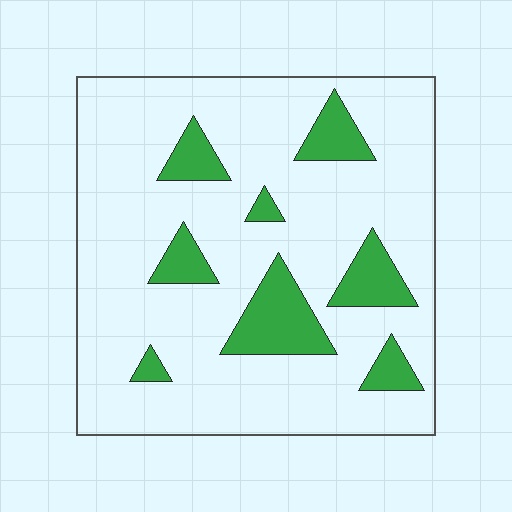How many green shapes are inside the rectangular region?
8.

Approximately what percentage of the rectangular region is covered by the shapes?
Approximately 15%.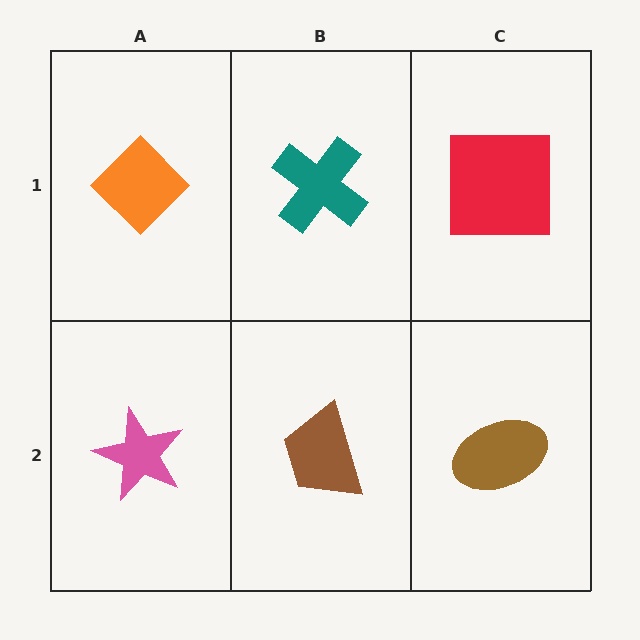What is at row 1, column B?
A teal cross.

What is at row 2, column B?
A brown trapezoid.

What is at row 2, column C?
A brown ellipse.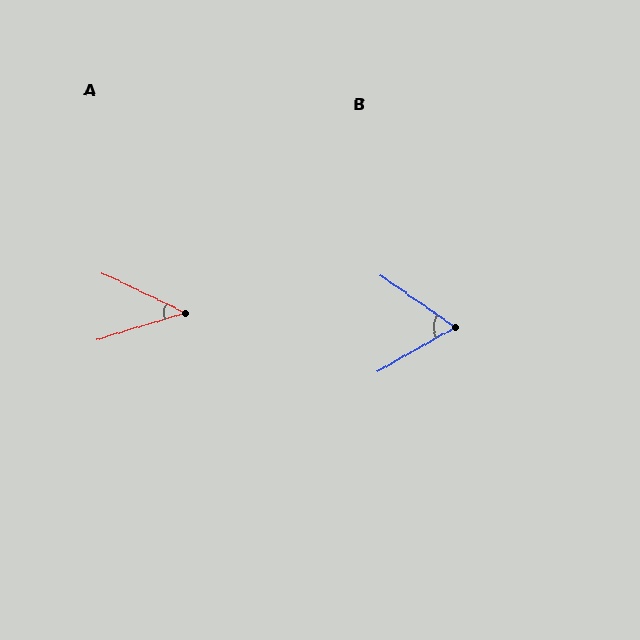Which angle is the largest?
B, at approximately 64 degrees.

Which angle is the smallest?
A, at approximately 42 degrees.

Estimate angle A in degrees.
Approximately 42 degrees.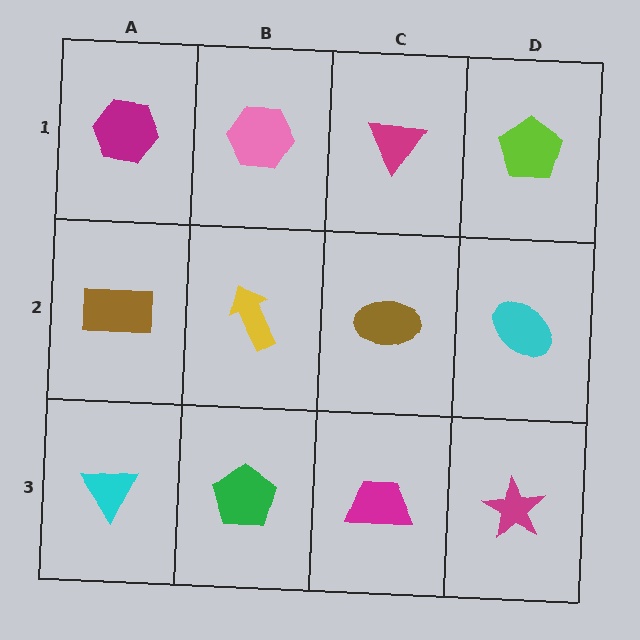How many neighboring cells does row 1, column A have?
2.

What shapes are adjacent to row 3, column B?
A yellow arrow (row 2, column B), a cyan triangle (row 3, column A), a magenta trapezoid (row 3, column C).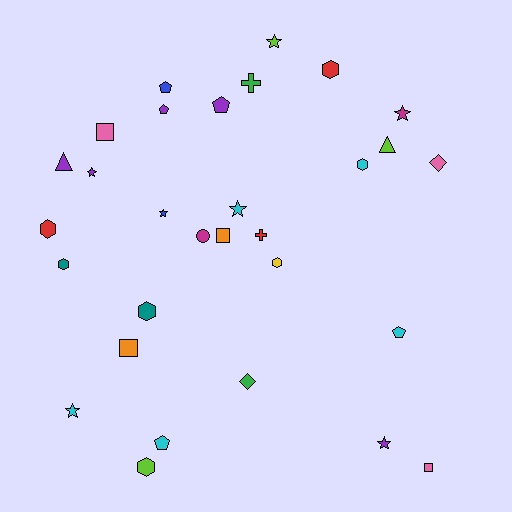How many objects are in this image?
There are 30 objects.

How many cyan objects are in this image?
There are 5 cyan objects.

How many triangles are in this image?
There are 2 triangles.